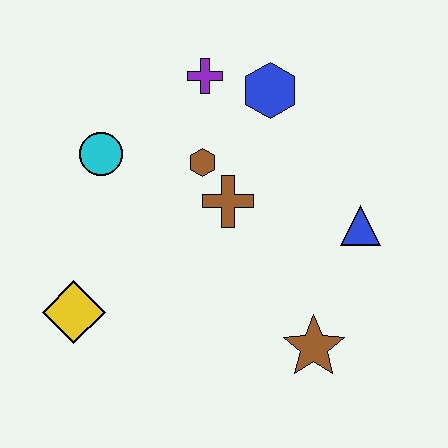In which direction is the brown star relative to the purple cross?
The brown star is below the purple cross.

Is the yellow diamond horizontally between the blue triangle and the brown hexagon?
No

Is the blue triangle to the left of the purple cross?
No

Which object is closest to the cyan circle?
The brown hexagon is closest to the cyan circle.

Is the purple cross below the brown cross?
No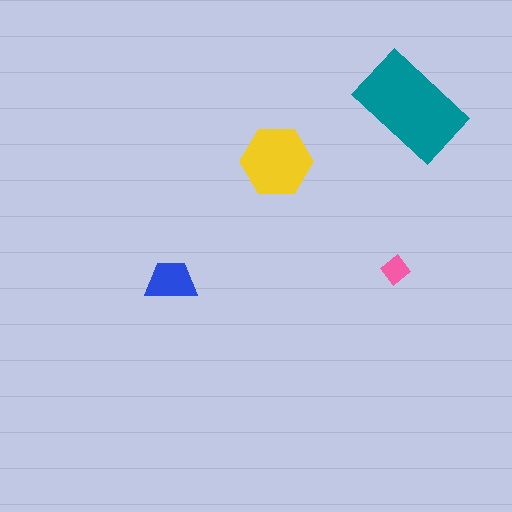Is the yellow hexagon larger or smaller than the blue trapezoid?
Larger.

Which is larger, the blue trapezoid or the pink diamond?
The blue trapezoid.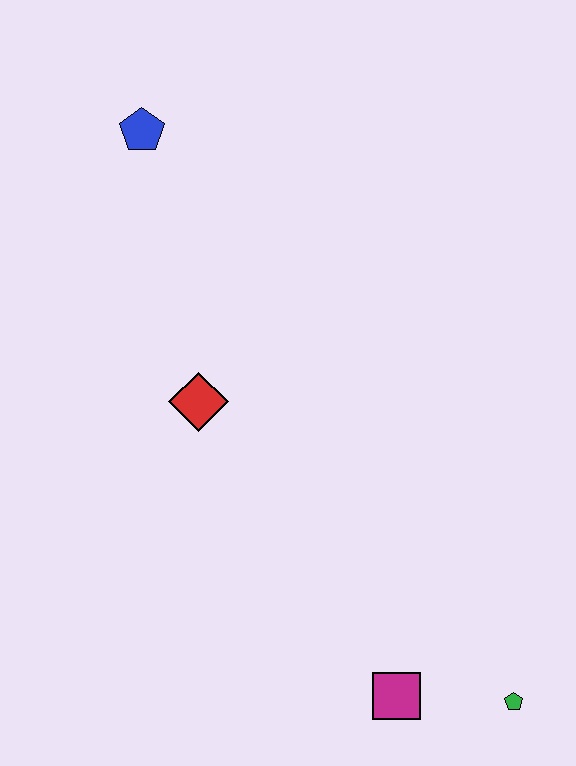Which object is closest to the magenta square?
The green pentagon is closest to the magenta square.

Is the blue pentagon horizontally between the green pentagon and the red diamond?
No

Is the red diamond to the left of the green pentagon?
Yes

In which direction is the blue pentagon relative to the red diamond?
The blue pentagon is above the red diamond.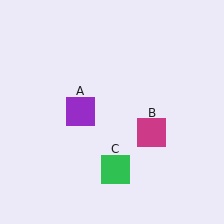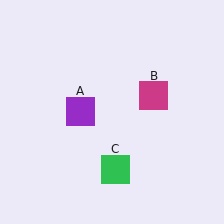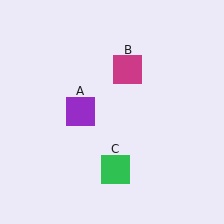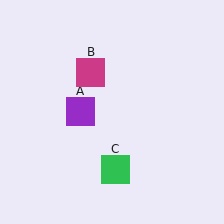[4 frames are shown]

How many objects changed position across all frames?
1 object changed position: magenta square (object B).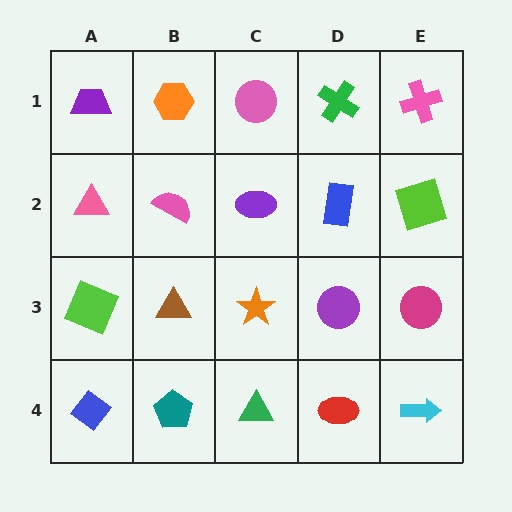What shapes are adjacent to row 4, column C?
An orange star (row 3, column C), a teal pentagon (row 4, column B), a red ellipse (row 4, column D).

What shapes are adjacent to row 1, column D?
A blue rectangle (row 2, column D), a pink circle (row 1, column C), a pink cross (row 1, column E).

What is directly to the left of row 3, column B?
A lime square.